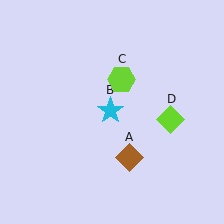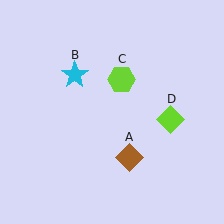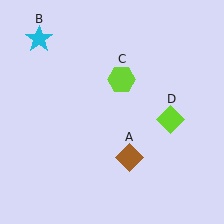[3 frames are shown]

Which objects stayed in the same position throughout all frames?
Brown diamond (object A) and lime hexagon (object C) and lime diamond (object D) remained stationary.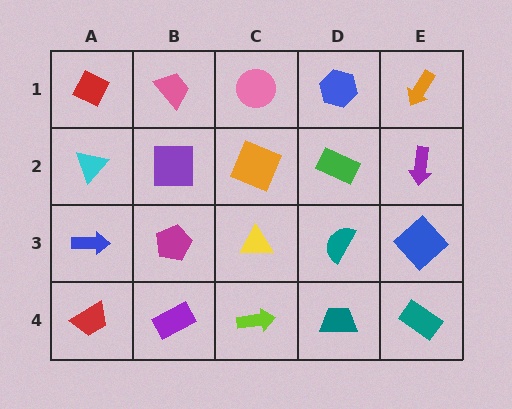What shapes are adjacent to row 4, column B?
A magenta pentagon (row 3, column B), a red trapezoid (row 4, column A), a lime arrow (row 4, column C).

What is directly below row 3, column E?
A teal rectangle.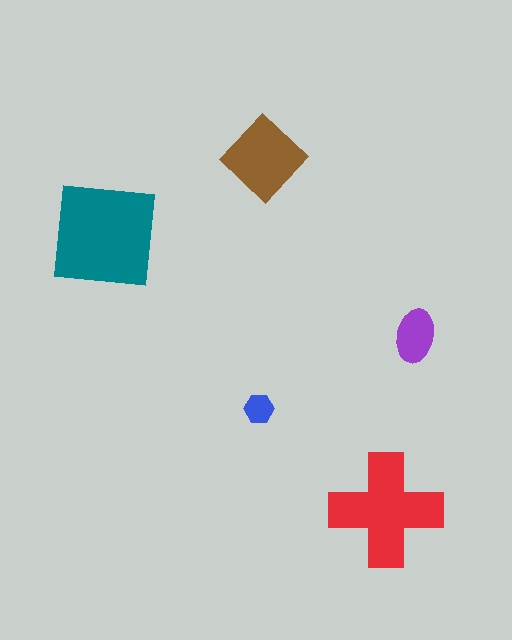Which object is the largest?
The teal square.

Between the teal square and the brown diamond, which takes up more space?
The teal square.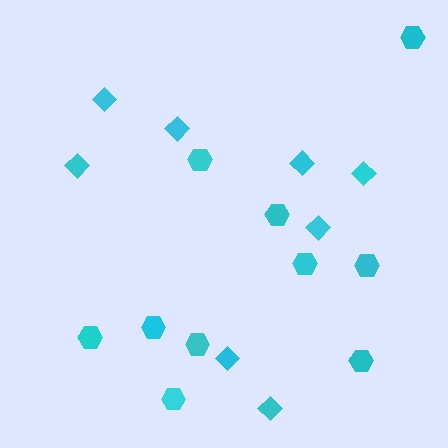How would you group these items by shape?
There are 2 groups: one group of hexagons (10) and one group of diamonds (8).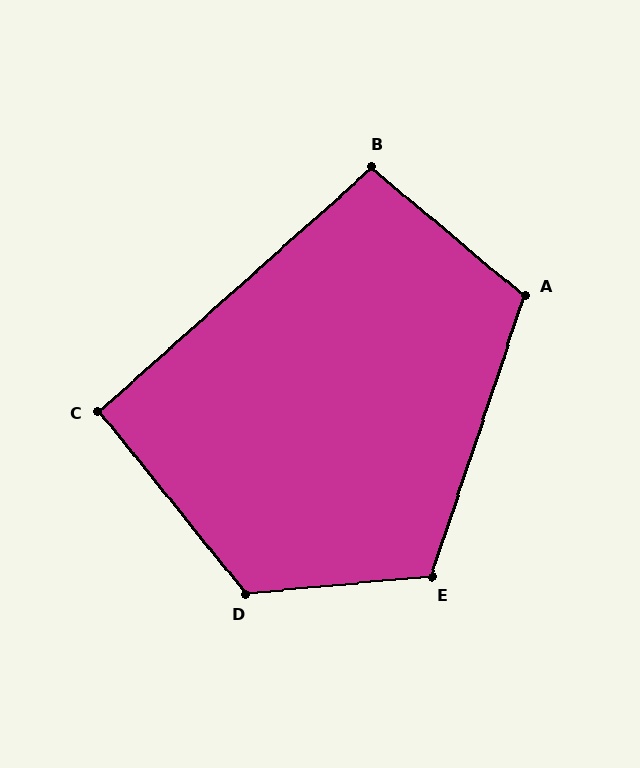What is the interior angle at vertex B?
Approximately 98 degrees (obtuse).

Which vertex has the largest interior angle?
D, at approximately 123 degrees.